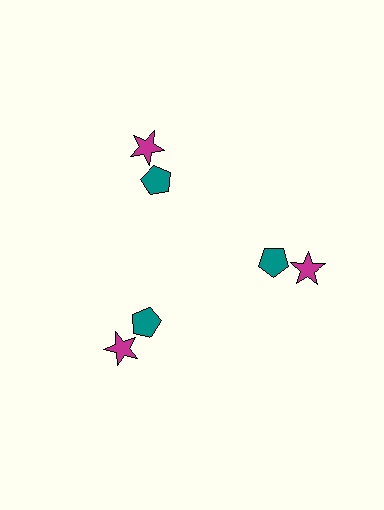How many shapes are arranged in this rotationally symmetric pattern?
There are 6 shapes, arranged in 3 groups of 2.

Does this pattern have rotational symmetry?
Yes, this pattern has 3-fold rotational symmetry. It looks the same after rotating 120 degrees around the center.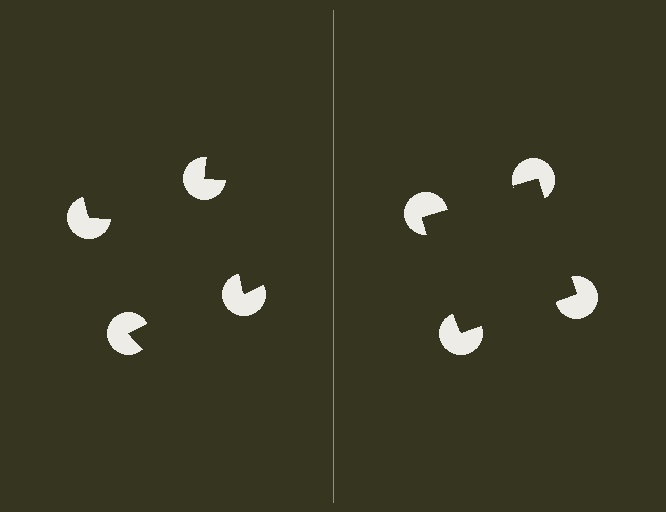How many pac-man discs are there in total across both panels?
8 — 4 on each side.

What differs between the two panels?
The pac-man discs are positioned identically on both sides; only the wedge orientations differ. On the right they align to a square; on the left they are misaligned.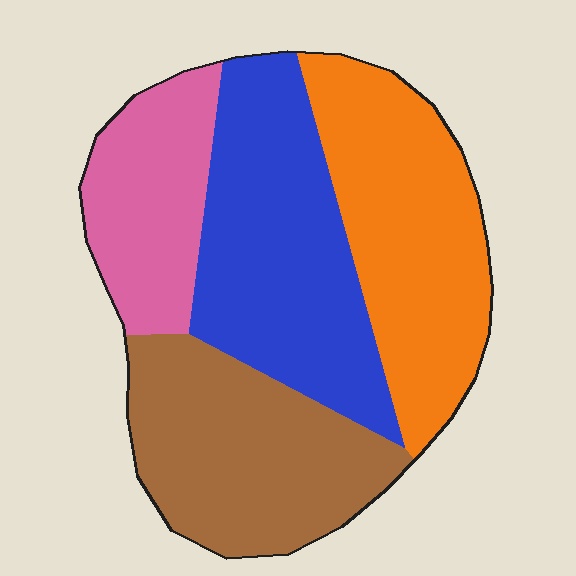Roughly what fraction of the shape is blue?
Blue takes up between a quarter and a half of the shape.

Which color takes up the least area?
Pink, at roughly 15%.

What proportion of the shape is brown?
Brown covers 26% of the shape.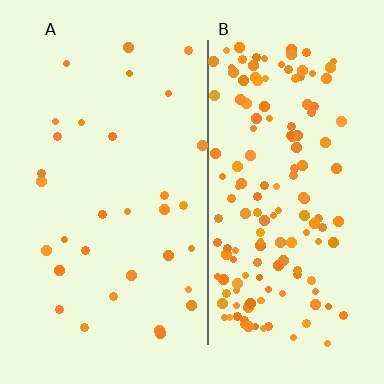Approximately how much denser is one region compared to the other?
Approximately 4.7× — region B over region A.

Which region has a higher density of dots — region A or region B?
B (the right).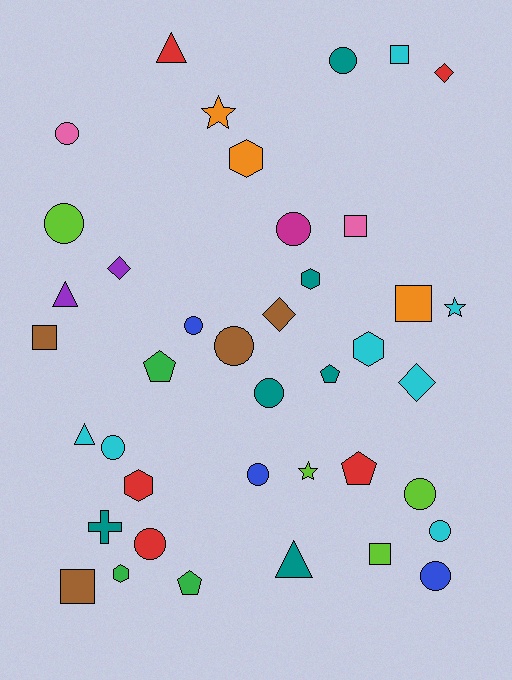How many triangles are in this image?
There are 4 triangles.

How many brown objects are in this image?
There are 4 brown objects.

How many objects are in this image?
There are 40 objects.